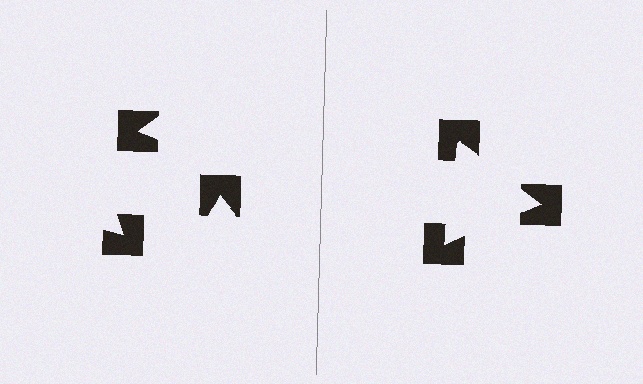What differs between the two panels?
The notched squares are positioned identically on both sides; only the wedge orientations differ. On the right they align to a triangle; on the left they are misaligned.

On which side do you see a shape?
An illusory triangle appears on the right side. On the left side the wedge cuts are rotated, so no coherent shape forms.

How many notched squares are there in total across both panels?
6 — 3 on each side.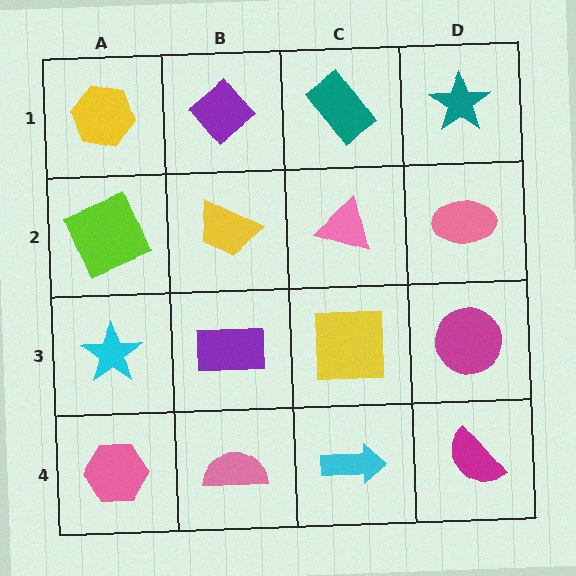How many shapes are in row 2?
4 shapes.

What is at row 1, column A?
A yellow hexagon.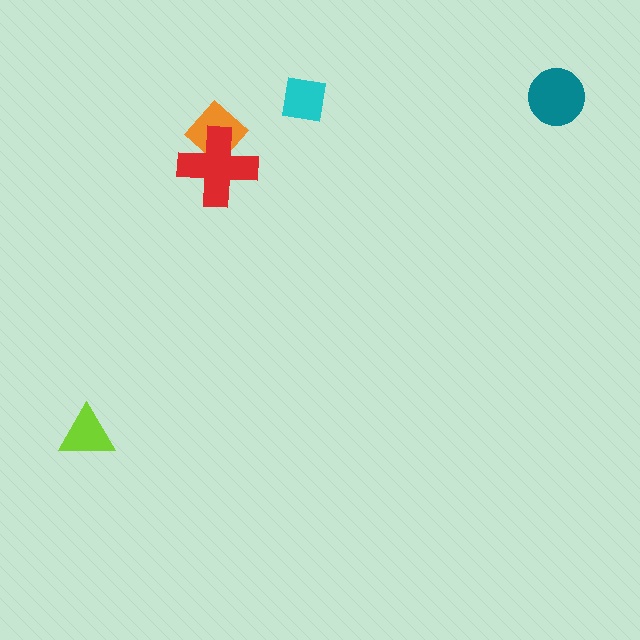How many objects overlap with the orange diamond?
1 object overlaps with the orange diamond.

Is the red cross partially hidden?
No, no other shape covers it.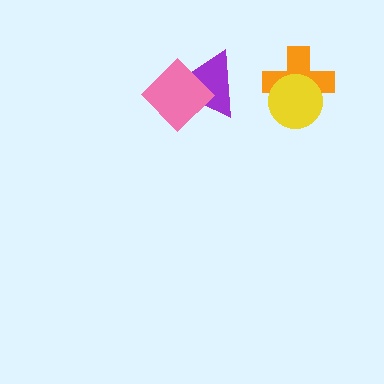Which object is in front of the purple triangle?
The pink diamond is in front of the purple triangle.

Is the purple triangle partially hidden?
Yes, it is partially covered by another shape.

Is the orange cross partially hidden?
Yes, it is partially covered by another shape.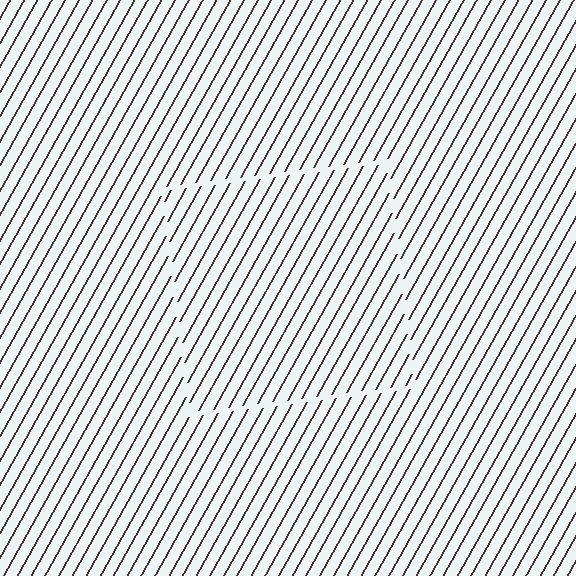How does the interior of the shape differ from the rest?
The interior of the shape contains the same grating, shifted by half a period — the contour is defined by the phase discontinuity where line-ends from the inner and outer gratings abut.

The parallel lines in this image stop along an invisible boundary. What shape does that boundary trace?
An illusory square. The interior of the shape contains the same grating, shifted by half a period — the contour is defined by the phase discontinuity where line-ends from the inner and outer gratings abut.